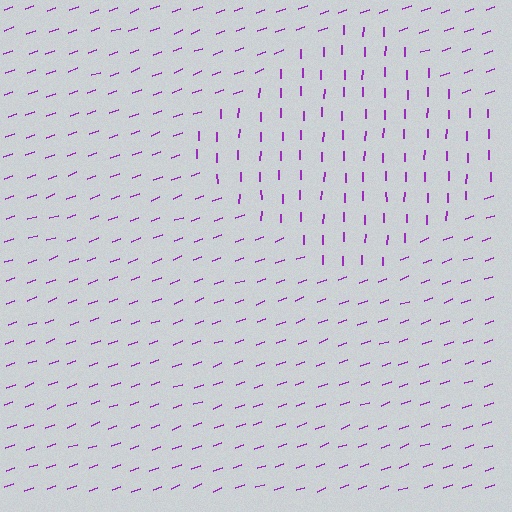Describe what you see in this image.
The image is filled with small purple line segments. A diamond region in the image has lines oriented differently from the surrounding lines, creating a visible texture boundary.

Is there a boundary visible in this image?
Yes, there is a texture boundary formed by a change in line orientation.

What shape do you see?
I see a diamond.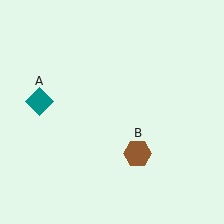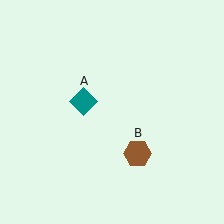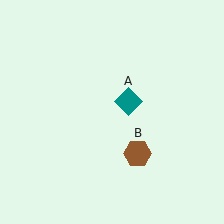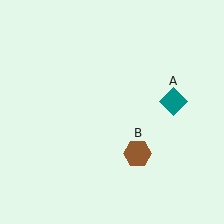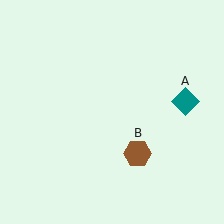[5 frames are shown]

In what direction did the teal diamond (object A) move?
The teal diamond (object A) moved right.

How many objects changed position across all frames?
1 object changed position: teal diamond (object A).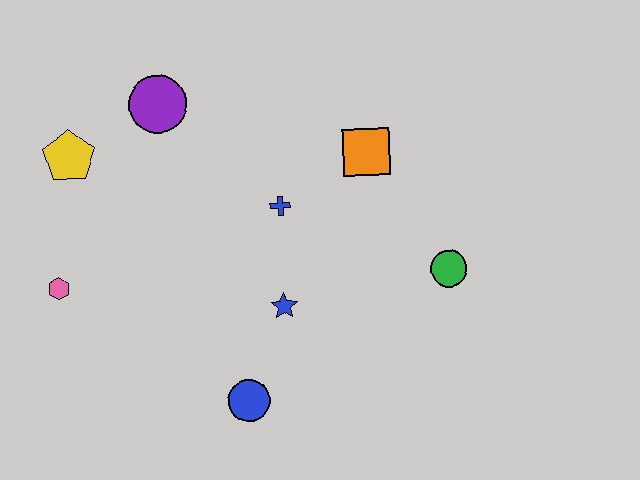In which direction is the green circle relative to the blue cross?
The green circle is to the right of the blue cross.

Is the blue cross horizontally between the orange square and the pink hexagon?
Yes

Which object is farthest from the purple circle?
The green circle is farthest from the purple circle.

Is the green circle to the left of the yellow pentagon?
No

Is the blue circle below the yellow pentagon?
Yes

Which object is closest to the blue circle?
The blue star is closest to the blue circle.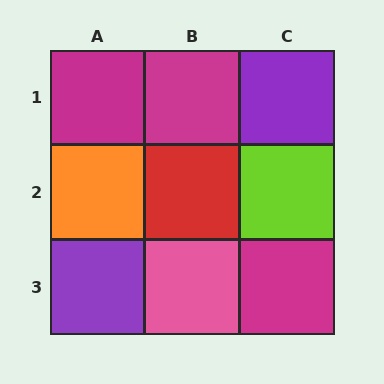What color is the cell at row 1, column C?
Purple.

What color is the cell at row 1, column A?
Magenta.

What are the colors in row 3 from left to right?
Purple, pink, magenta.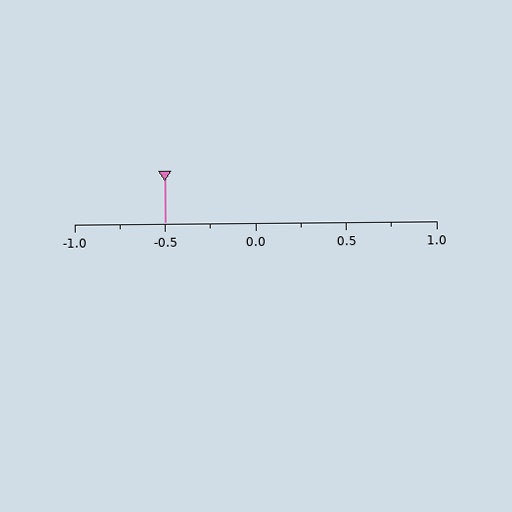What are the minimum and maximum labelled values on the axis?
The axis runs from -1.0 to 1.0.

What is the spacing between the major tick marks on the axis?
The major ticks are spaced 0.5 apart.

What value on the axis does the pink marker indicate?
The marker indicates approximately -0.5.